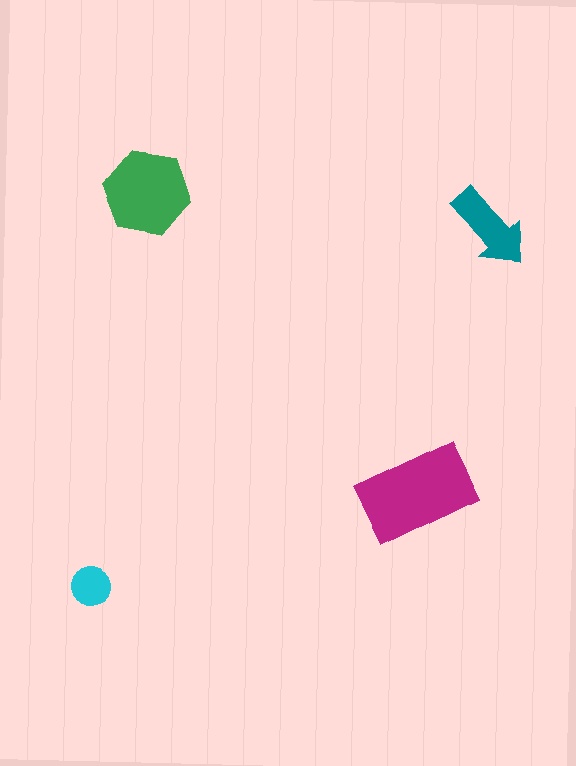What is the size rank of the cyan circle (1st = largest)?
4th.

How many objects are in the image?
There are 4 objects in the image.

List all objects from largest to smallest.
The magenta rectangle, the green hexagon, the teal arrow, the cyan circle.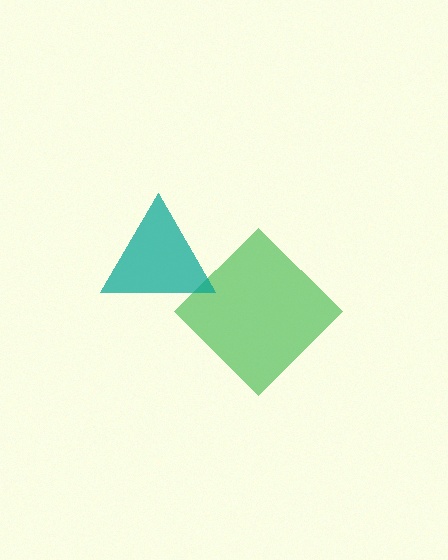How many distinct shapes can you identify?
There are 2 distinct shapes: a green diamond, a teal triangle.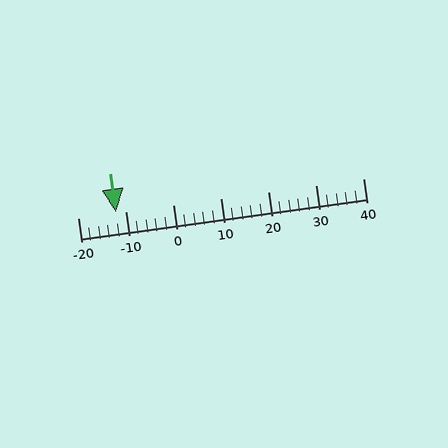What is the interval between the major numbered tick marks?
The major tick marks are spaced 10 units apart.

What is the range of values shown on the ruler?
The ruler shows values from -20 to 40.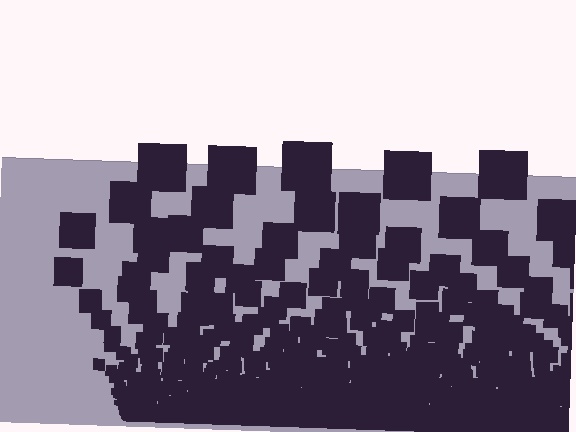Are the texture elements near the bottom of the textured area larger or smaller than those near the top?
Smaller. The gradient is inverted — elements near the bottom are smaller and denser.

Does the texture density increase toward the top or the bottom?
Density increases toward the bottom.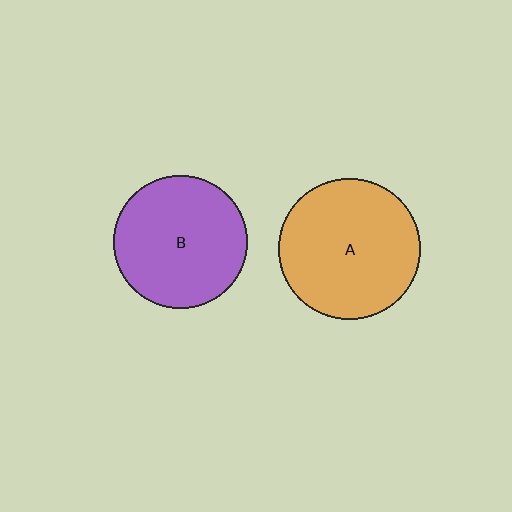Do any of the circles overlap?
No, none of the circles overlap.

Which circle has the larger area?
Circle A (orange).